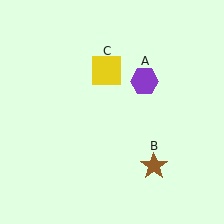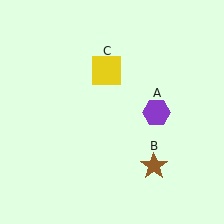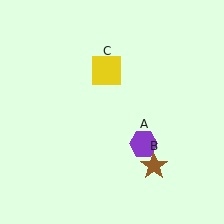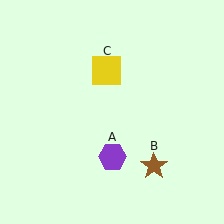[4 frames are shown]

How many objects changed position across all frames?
1 object changed position: purple hexagon (object A).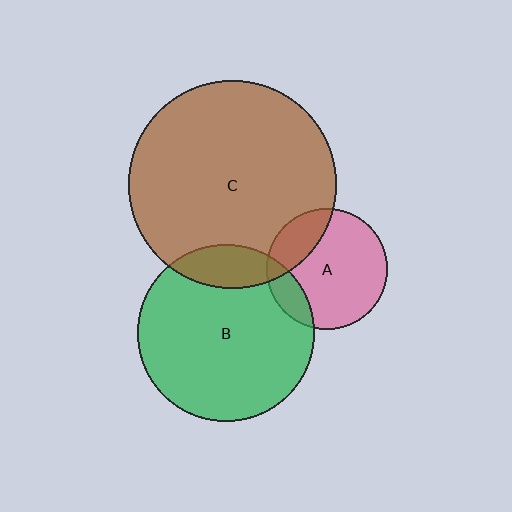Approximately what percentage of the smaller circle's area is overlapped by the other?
Approximately 25%.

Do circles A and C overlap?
Yes.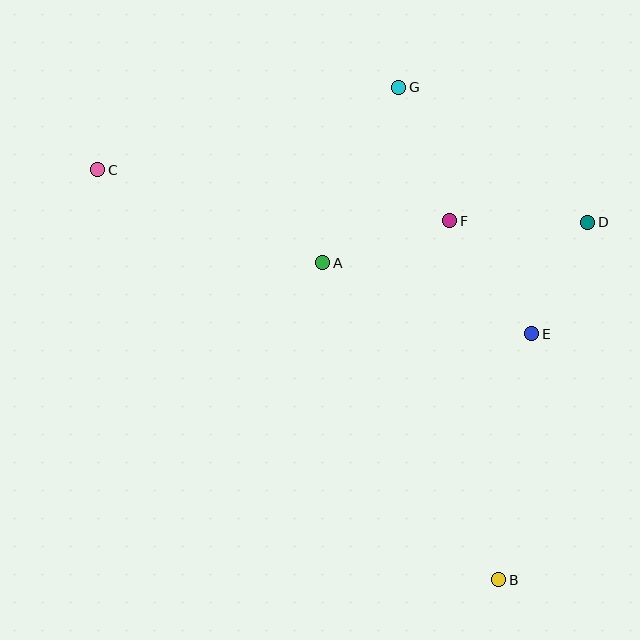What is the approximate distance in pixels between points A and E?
The distance between A and E is approximately 221 pixels.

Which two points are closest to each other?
Points D and E are closest to each other.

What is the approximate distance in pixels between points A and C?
The distance between A and C is approximately 243 pixels.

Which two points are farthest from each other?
Points B and C are farthest from each other.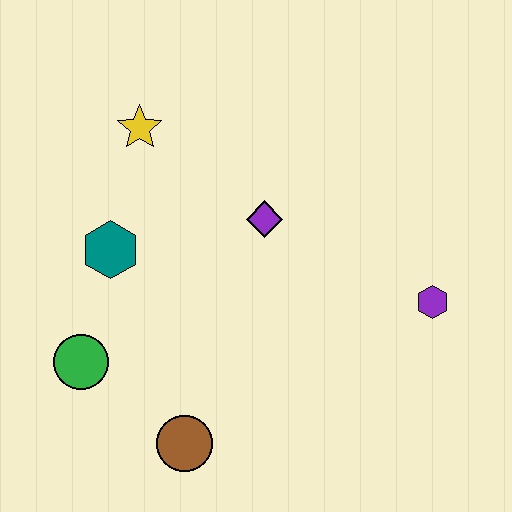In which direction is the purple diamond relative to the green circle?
The purple diamond is to the right of the green circle.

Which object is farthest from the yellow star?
The purple hexagon is farthest from the yellow star.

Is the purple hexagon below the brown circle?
No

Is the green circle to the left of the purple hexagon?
Yes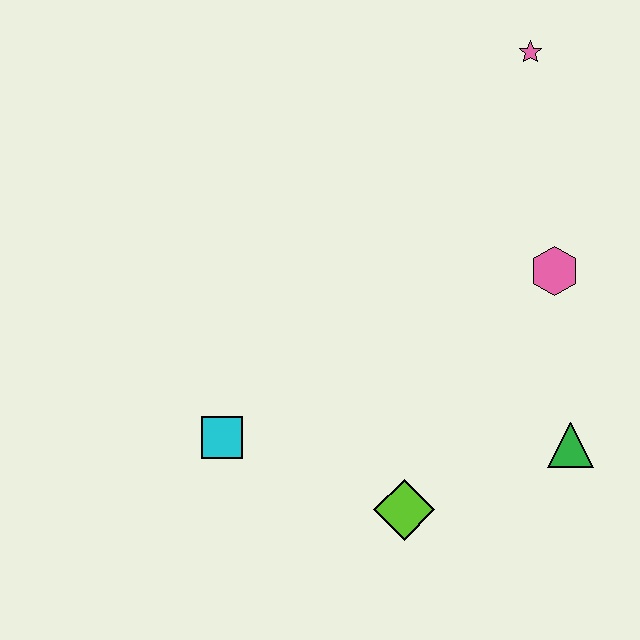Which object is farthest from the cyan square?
The pink star is farthest from the cyan square.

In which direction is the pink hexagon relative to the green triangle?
The pink hexagon is above the green triangle.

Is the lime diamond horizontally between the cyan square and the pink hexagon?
Yes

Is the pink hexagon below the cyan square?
No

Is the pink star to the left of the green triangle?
Yes